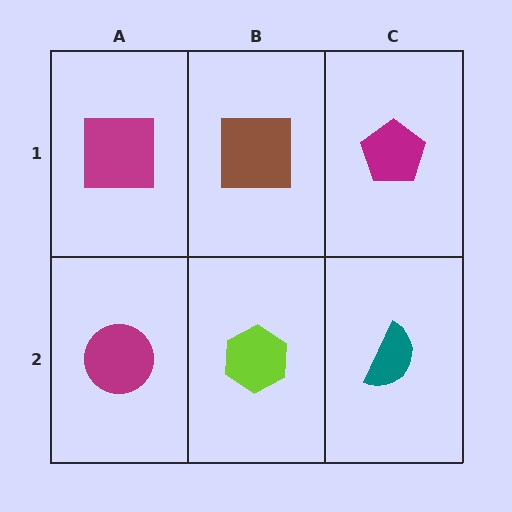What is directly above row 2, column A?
A magenta square.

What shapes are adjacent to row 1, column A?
A magenta circle (row 2, column A), a brown square (row 1, column B).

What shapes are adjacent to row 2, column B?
A brown square (row 1, column B), a magenta circle (row 2, column A), a teal semicircle (row 2, column C).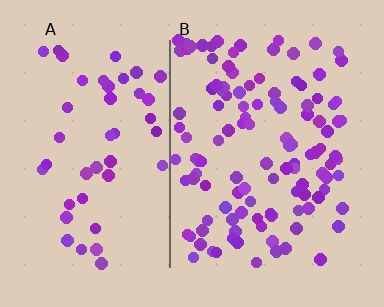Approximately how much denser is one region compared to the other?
Approximately 2.5× — region B over region A.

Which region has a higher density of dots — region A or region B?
B (the right).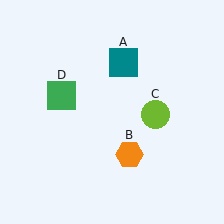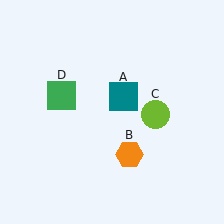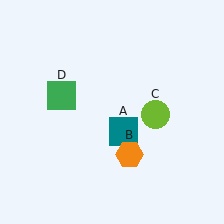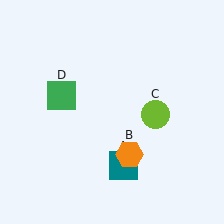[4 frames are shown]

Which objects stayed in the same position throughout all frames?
Orange hexagon (object B) and lime circle (object C) and green square (object D) remained stationary.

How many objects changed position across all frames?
1 object changed position: teal square (object A).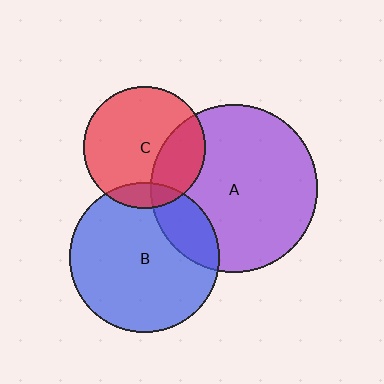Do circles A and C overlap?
Yes.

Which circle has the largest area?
Circle A (purple).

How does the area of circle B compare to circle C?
Approximately 1.5 times.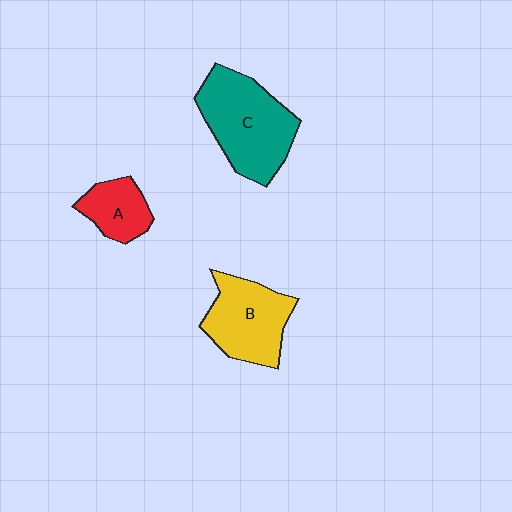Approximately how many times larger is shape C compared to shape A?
Approximately 2.2 times.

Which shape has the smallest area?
Shape A (red).